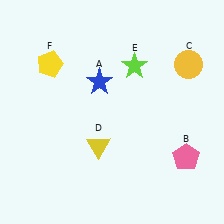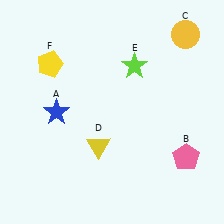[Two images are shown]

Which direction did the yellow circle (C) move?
The yellow circle (C) moved up.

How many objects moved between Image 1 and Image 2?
2 objects moved between the two images.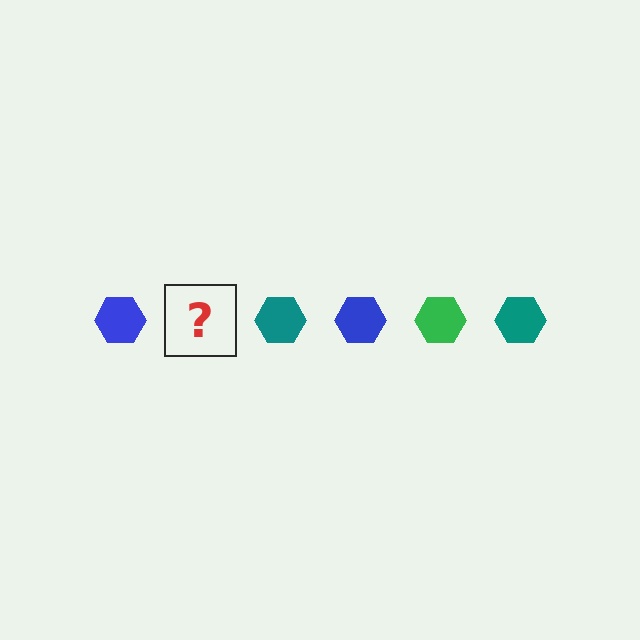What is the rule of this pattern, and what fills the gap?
The rule is that the pattern cycles through blue, green, teal hexagons. The gap should be filled with a green hexagon.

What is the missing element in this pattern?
The missing element is a green hexagon.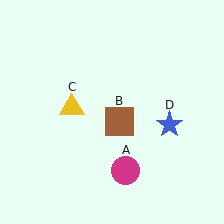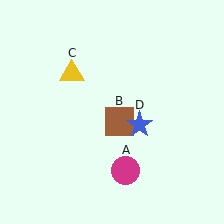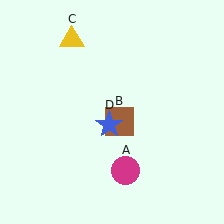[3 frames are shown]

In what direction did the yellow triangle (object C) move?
The yellow triangle (object C) moved up.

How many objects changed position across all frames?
2 objects changed position: yellow triangle (object C), blue star (object D).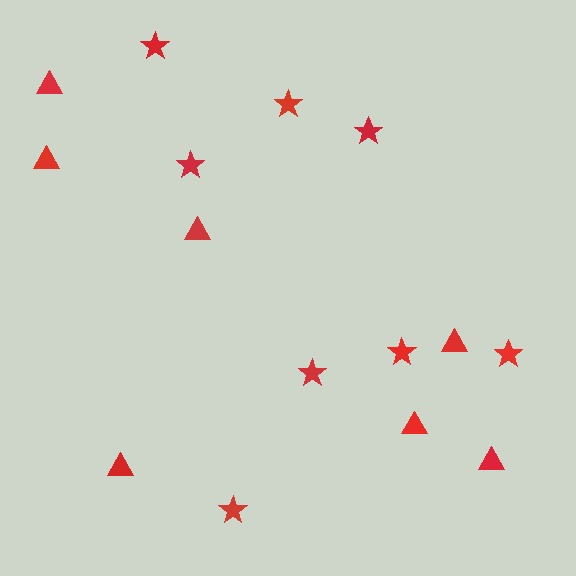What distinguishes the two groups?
There are 2 groups: one group of stars (8) and one group of triangles (7).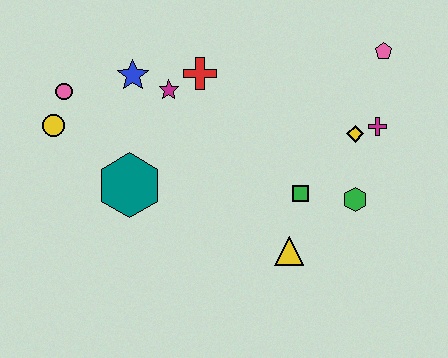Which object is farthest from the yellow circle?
The pink pentagon is farthest from the yellow circle.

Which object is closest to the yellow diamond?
The magenta cross is closest to the yellow diamond.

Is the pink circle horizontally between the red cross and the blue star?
No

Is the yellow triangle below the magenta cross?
Yes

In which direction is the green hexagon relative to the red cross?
The green hexagon is to the right of the red cross.